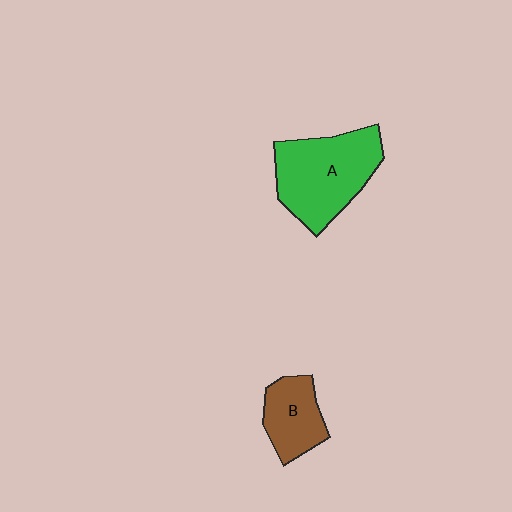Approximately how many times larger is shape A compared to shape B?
Approximately 1.9 times.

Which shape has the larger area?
Shape A (green).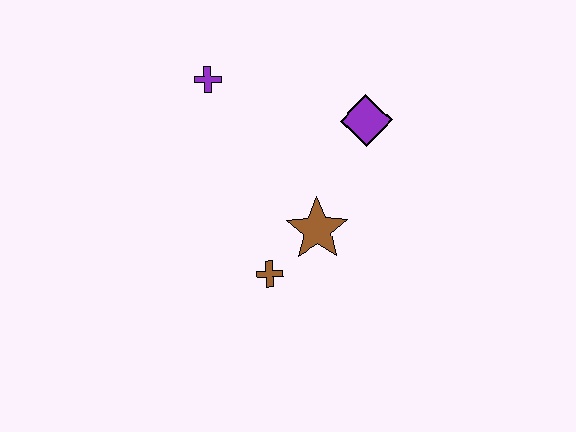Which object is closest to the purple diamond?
The brown star is closest to the purple diamond.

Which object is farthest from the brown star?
The purple cross is farthest from the brown star.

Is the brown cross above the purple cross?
No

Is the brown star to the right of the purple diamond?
No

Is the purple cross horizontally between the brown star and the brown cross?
No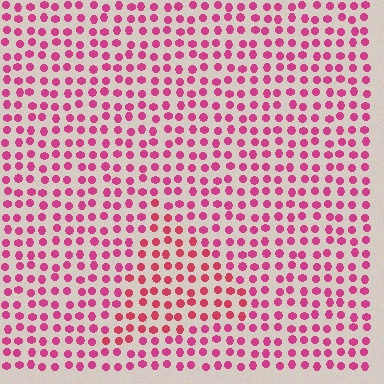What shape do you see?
I see a triangle.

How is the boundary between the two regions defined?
The boundary is defined purely by a slight shift in hue (about 19 degrees). Spacing, size, and orientation are identical on both sides.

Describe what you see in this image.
The image is filled with small magenta elements in a uniform arrangement. A triangle-shaped region is visible where the elements are tinted to a slightly different hue, forming a subtle color boundary.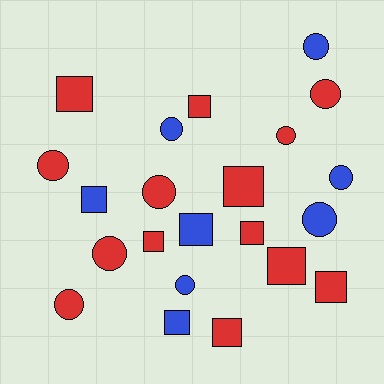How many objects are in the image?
There are 22 objects.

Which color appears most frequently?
Red, with 14 objects.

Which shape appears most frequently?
Circle, with 11 objects.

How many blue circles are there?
There are 5 blue circles.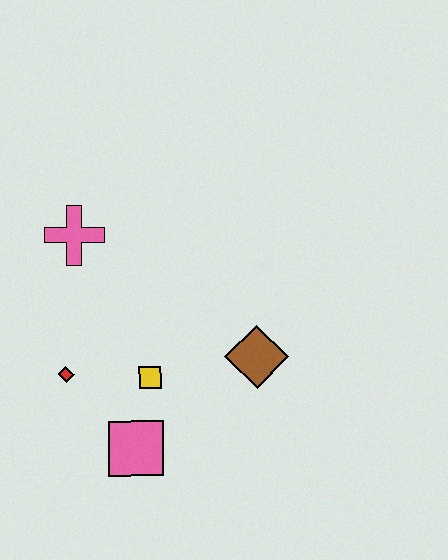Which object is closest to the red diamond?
The yellow square is closest to the red diamond.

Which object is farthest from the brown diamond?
The pink cross is farthest from the brown diamond.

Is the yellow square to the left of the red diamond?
No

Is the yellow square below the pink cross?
Yes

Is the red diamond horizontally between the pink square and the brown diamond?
No